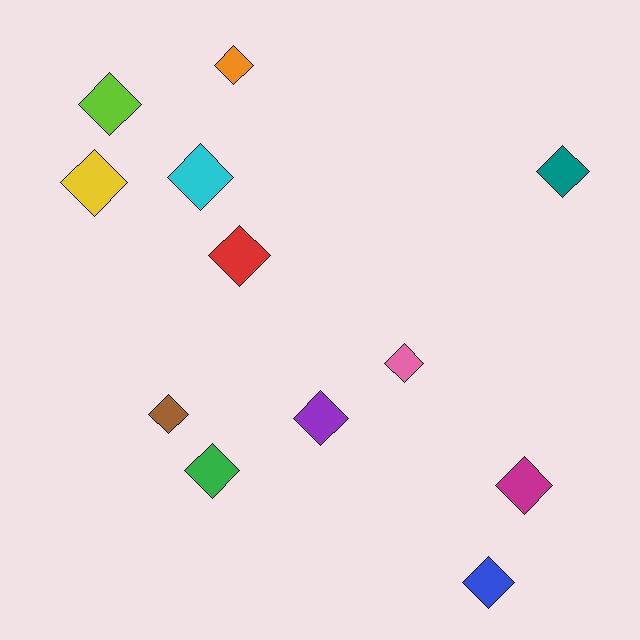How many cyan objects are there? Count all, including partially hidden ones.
There is 1 cyan object.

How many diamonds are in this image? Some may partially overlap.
There are 12 diamonds.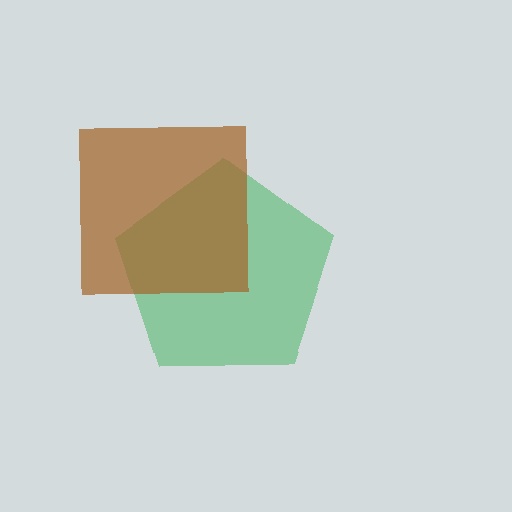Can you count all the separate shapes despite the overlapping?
Yes, there are 2 separate shapes.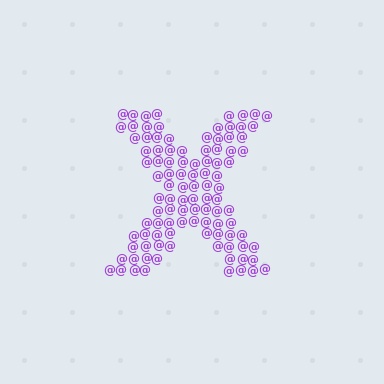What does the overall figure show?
The overall figure shows the letter X.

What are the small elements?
The small elements are at signs.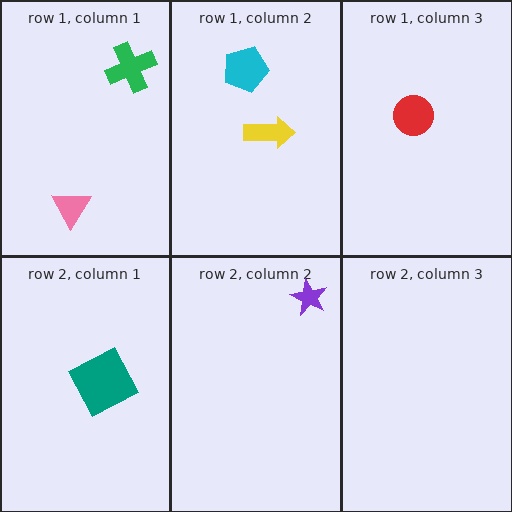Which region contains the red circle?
The row 1, column 3 region.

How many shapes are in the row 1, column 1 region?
2.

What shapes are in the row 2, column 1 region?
The teal square.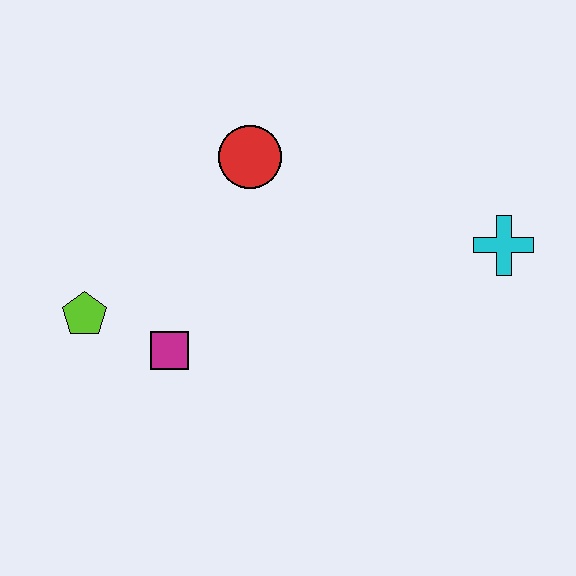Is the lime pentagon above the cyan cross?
No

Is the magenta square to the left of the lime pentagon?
No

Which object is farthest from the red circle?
The cyan cross is farthest from the red circle.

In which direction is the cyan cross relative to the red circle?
The cyan cross is to the right of the red circle.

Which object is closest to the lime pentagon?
The magenta square is closest to the lime pentagon.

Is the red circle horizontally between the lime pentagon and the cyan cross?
Yes